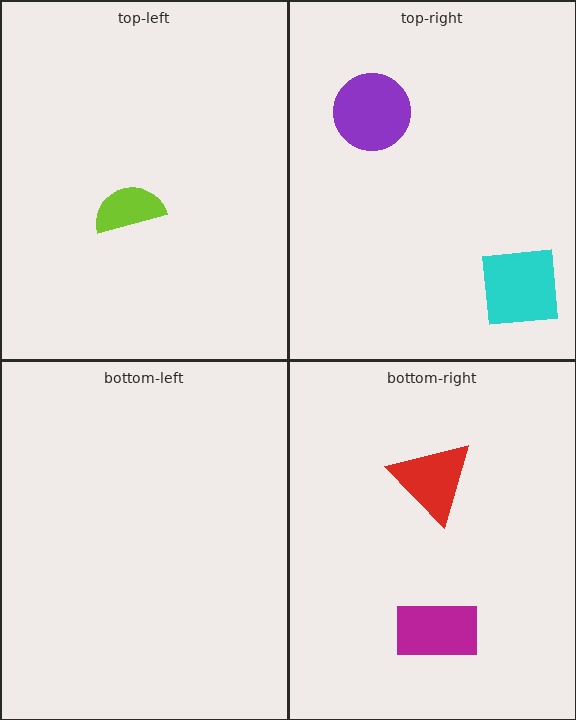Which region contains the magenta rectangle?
The bottom-right region.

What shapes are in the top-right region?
The cyan square, the purple circle.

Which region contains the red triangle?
The bottom-right region.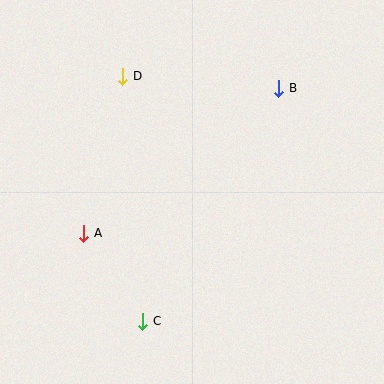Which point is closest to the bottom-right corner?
Point C is closest to the bottom-right corner.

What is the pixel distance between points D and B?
The distance between D and B is 156 pixels.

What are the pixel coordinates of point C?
Point C is at (143, 321).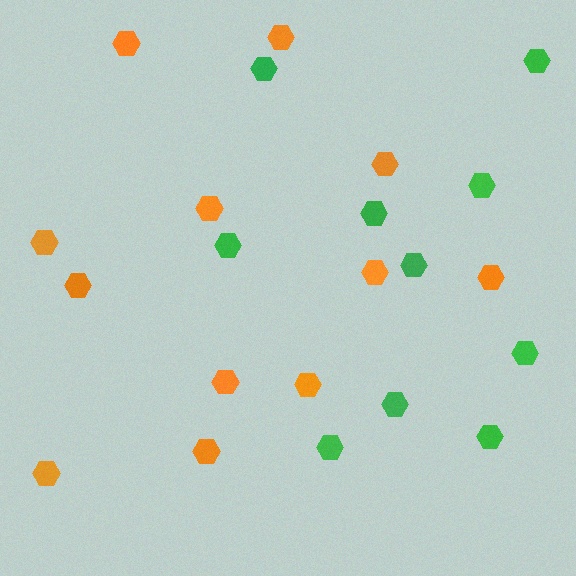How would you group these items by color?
There are 2 groups: one group of orange hexagons (12) and one group of green hexagons (10).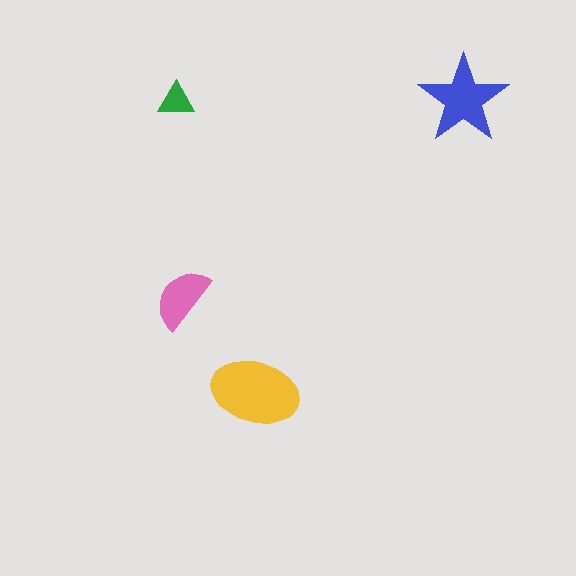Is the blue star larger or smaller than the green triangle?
Larger.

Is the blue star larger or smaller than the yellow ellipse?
Smaller.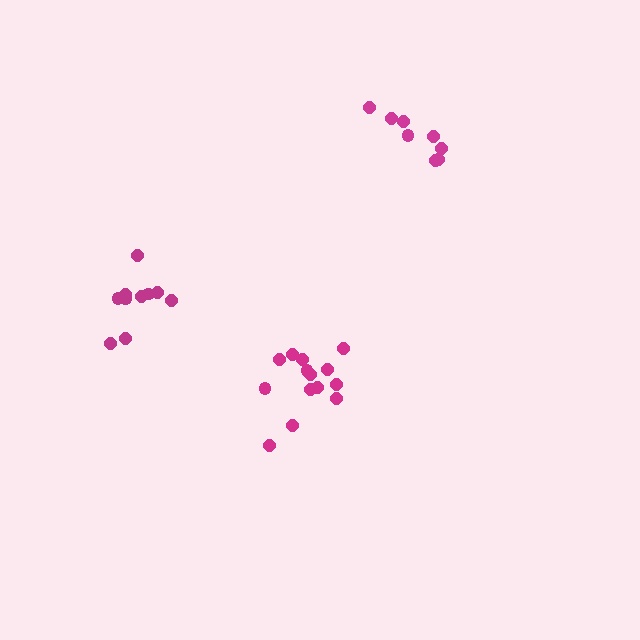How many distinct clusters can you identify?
There are 3 distinct clusters.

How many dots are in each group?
Group 1: 10 dots, Group 2: 8 dots, Group 3: 14 dots (32 total).